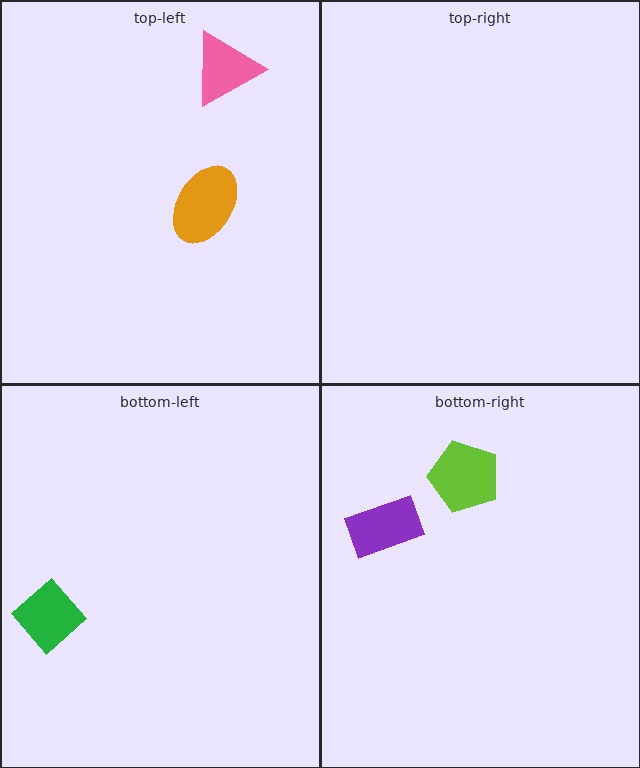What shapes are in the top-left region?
The pink triangle, the orange ellipse.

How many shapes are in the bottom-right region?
2.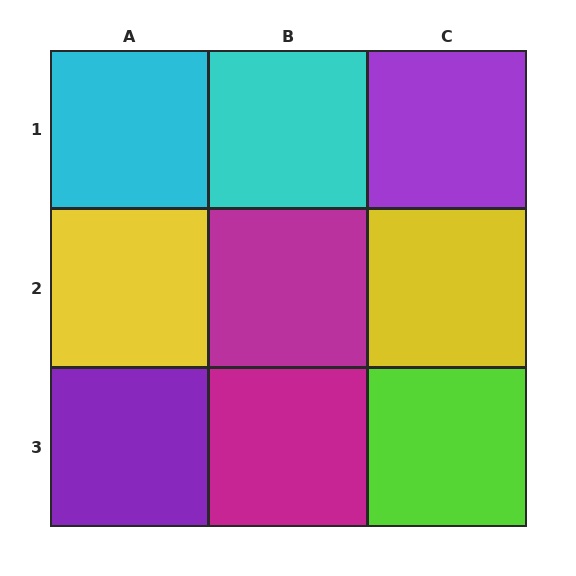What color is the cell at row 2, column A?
Yellow.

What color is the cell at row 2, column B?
Magenta.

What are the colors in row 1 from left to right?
Cyan, cyan, purple.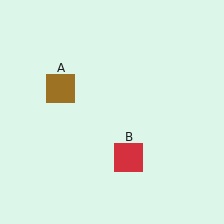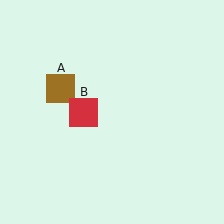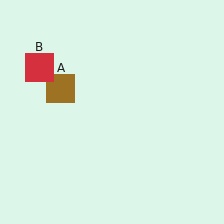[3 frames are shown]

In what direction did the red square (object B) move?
The red square (object B) moved up and to the left.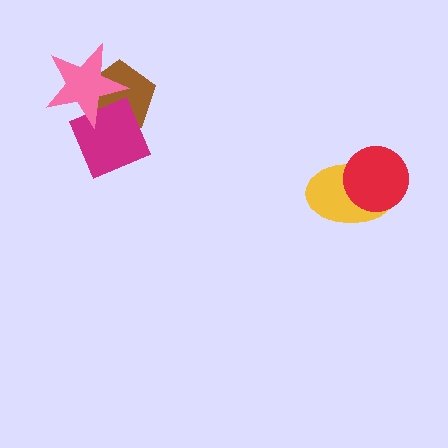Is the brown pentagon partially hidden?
Yes, it is partially covered by another shape.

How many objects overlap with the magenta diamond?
2 objects overlap with the magenta diamond.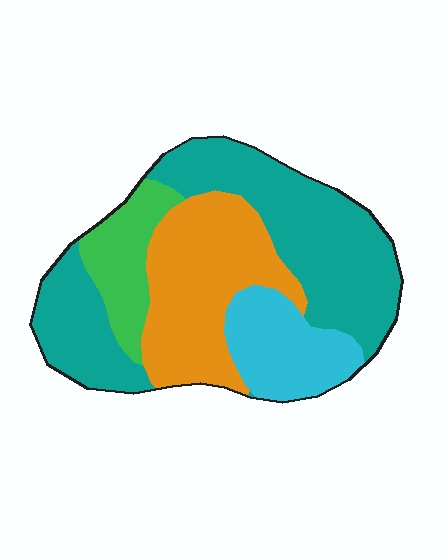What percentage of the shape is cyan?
Cyan covers 15% of the shape.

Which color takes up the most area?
Teal, at roughly 45%.